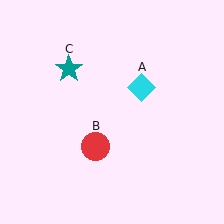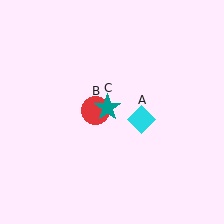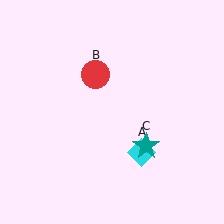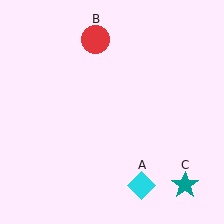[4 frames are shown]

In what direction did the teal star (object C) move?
The teal star (object C) moved down and to the right.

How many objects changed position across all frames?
3 objects changed position: cyan diamond (object A), red circle (object B), teal star (object C).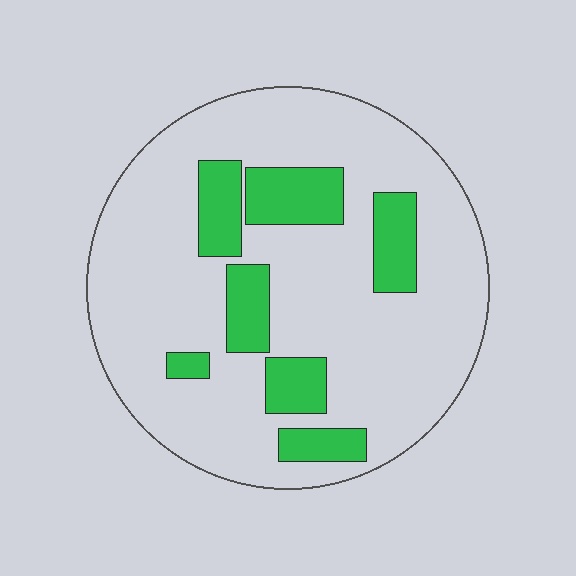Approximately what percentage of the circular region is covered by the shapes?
Approximately 20%.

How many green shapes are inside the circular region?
7.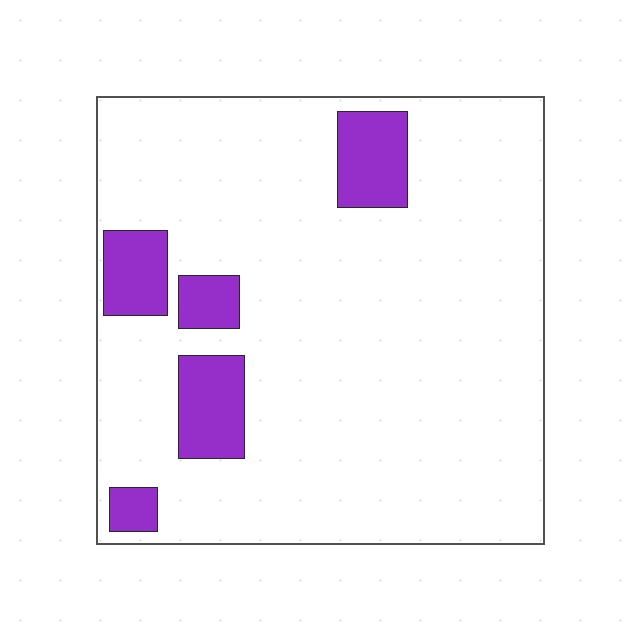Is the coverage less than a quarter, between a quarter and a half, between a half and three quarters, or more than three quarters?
Less than a quarter.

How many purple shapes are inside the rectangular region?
5.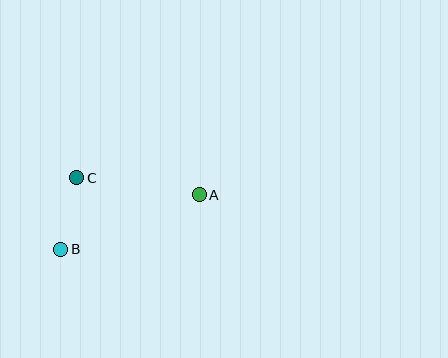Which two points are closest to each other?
Points B and C are closest to each other.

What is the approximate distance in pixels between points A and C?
The distance between A and C is approximately 123 pixels.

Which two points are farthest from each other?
Points A and B are farthest from each other.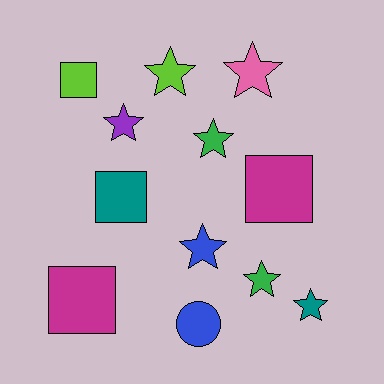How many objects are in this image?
There are 12 objects.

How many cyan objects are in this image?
There are no cyan objects.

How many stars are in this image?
There are 7 stars.